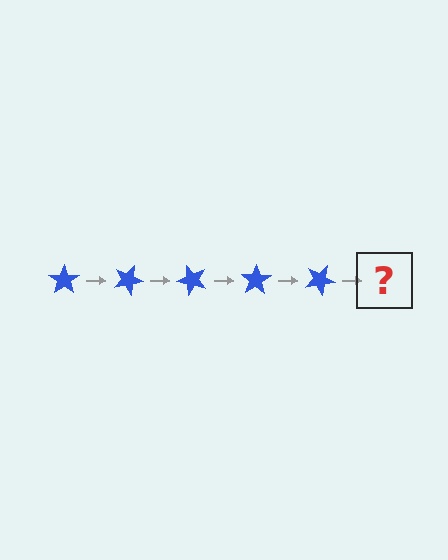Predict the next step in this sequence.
The next step is a blue star rotated 125 degrees.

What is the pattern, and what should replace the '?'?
The pattern is that the star rotates 25 degrees each step. The '?' should be a blue star rotated 125 degrees.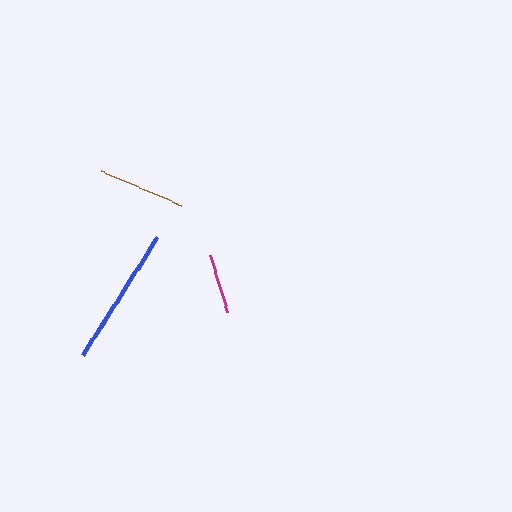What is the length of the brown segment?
The brown segment is approximately 86 pixels long.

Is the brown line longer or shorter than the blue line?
The blue line is longer than the brown line.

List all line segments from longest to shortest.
From longest to shortest: blue, brown, magenta.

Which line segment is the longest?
The blue line is the longest at approximately 139 pixels.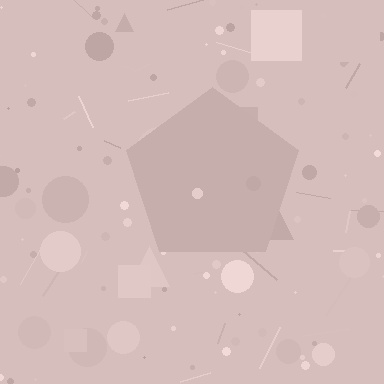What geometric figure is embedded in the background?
A pentagon is embedded in the background.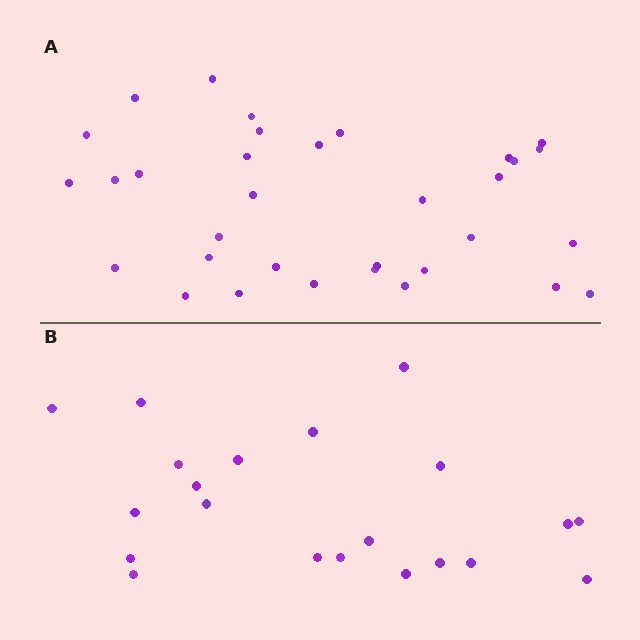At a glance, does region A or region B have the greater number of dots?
Region A (the top region) has more dots.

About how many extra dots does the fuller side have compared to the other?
Region A has roughly 12 or so more dots than region B.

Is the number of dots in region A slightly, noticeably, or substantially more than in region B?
Region A has substantially more. The ratio is roughly 1.6 to 1.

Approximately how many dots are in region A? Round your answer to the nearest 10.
About 30 dots. (The exact count is 33, which rounds to 30.)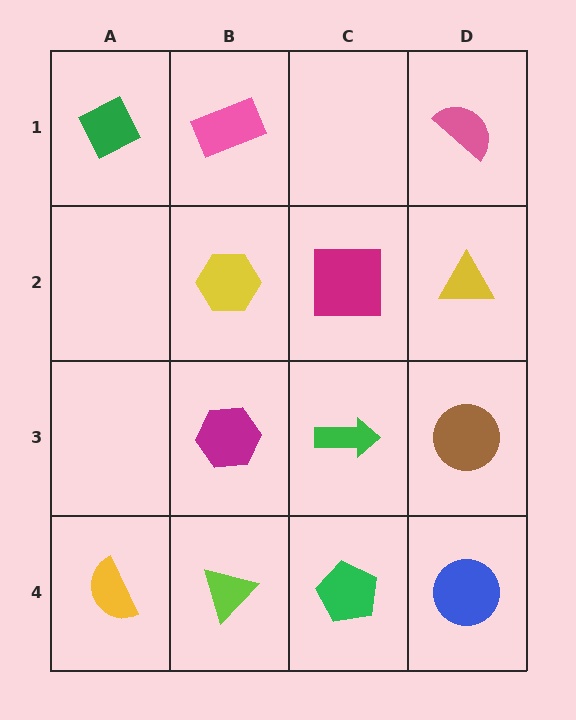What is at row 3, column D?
A brown circle.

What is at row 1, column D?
A pink semicircle.